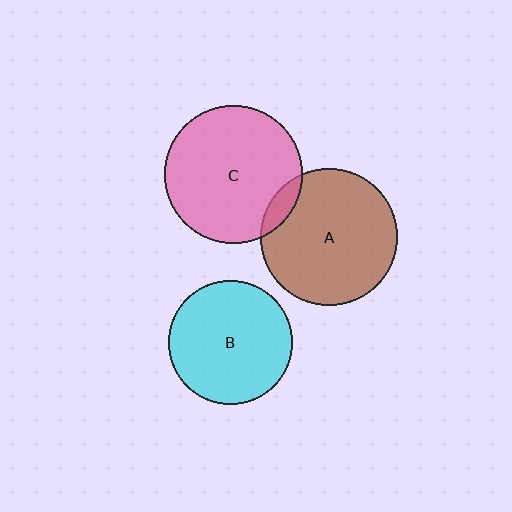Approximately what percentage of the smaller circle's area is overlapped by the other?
Approximately 10%.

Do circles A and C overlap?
Yes.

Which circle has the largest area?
Circle C (pink).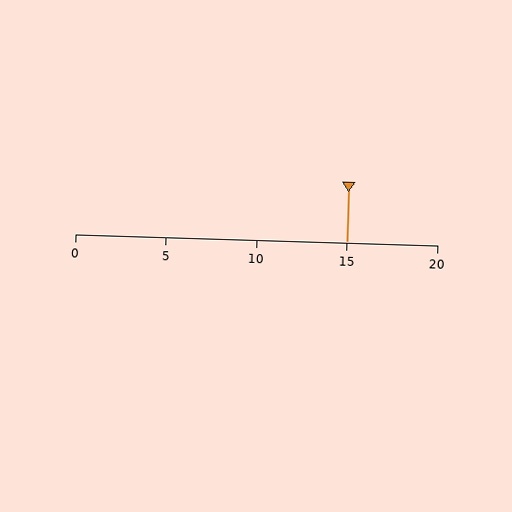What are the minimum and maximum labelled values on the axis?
The axis runs from 0 to 20.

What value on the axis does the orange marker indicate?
The marker indicates approximately 15.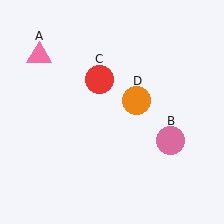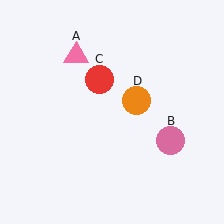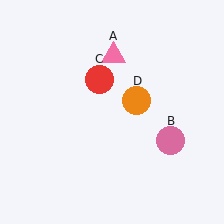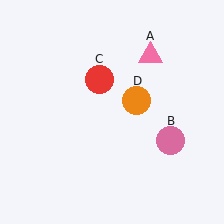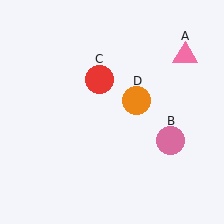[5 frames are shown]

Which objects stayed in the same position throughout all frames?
Pink circle (object B) and red circle (object C) and orange circle (object D) remained stationary.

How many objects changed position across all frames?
1 object changed position: pink triangle (object A).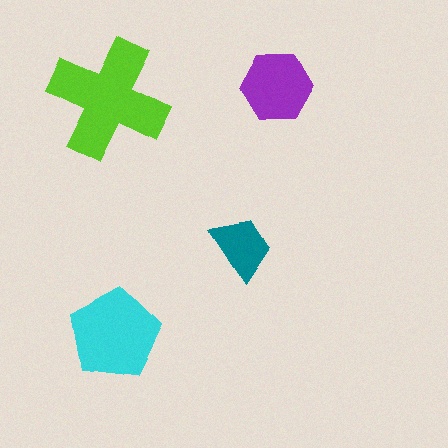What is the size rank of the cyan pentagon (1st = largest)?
2nd.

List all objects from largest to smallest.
The lime cross, the cyan pentagon, the purple hexagon, the teal trapezoid.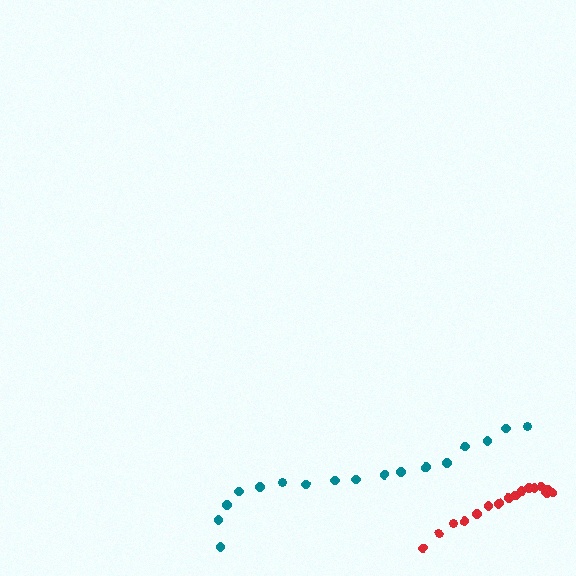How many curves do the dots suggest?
There are 2 distinct paths.